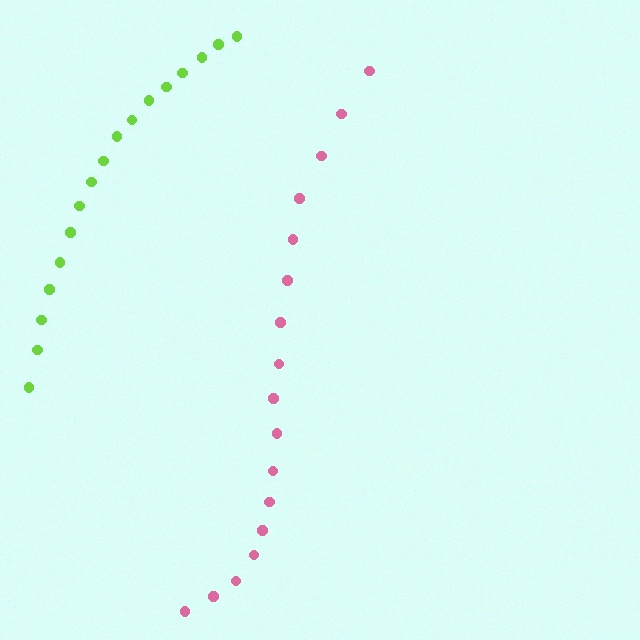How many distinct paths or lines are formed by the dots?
There are 2 distinct paths.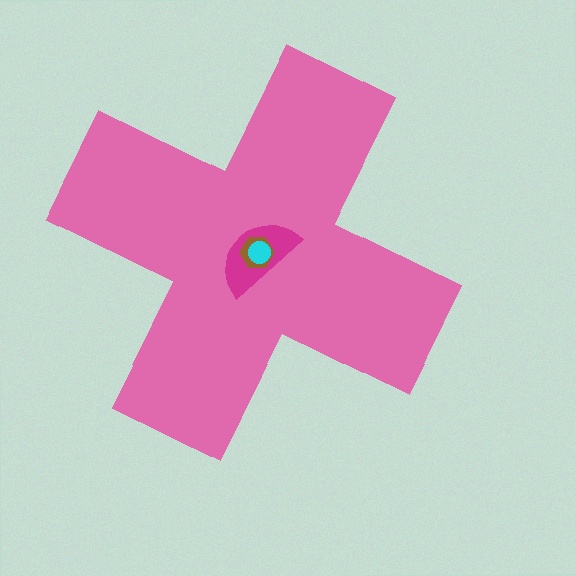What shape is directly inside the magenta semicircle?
The brown hexagon.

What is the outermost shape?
The pink cross.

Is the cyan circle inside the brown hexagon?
Yes.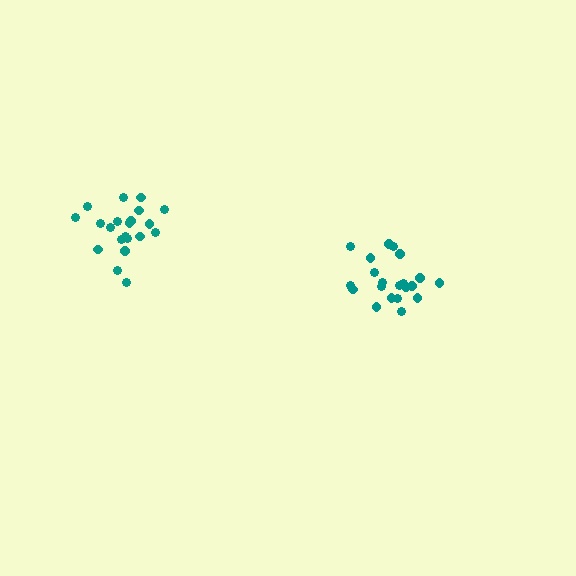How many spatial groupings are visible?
There are 2 spatial groupings.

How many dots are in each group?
Group 1: 21 dots, Group 2: 21 dots (42 total).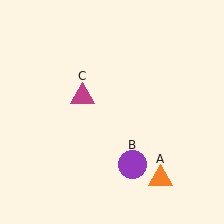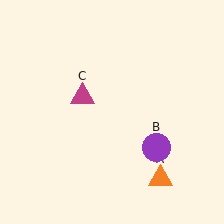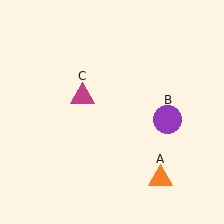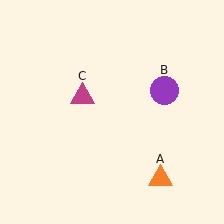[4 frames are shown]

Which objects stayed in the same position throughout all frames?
Orange triangle (object A) and magenta triangle (object C) remained stationary.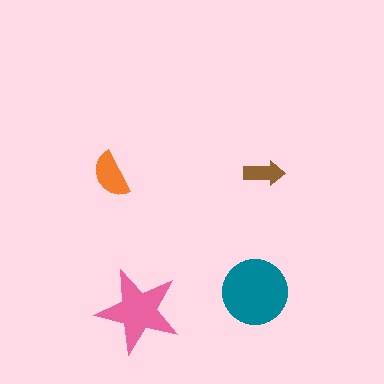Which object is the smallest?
The brown arrow.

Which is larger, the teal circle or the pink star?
The teal circle.